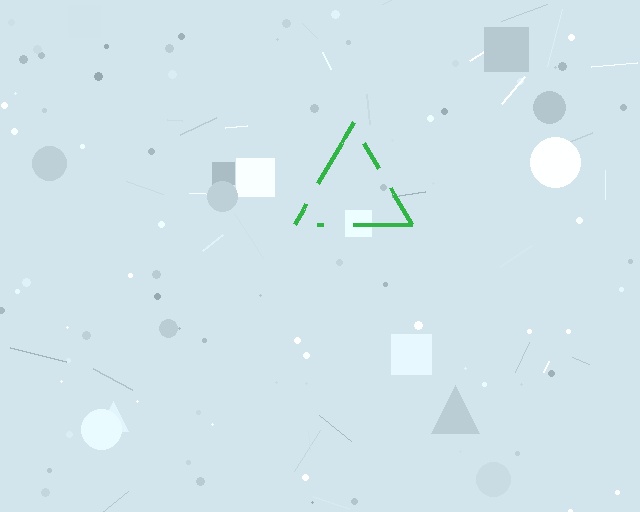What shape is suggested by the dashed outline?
The dashed outline suggests a triangle.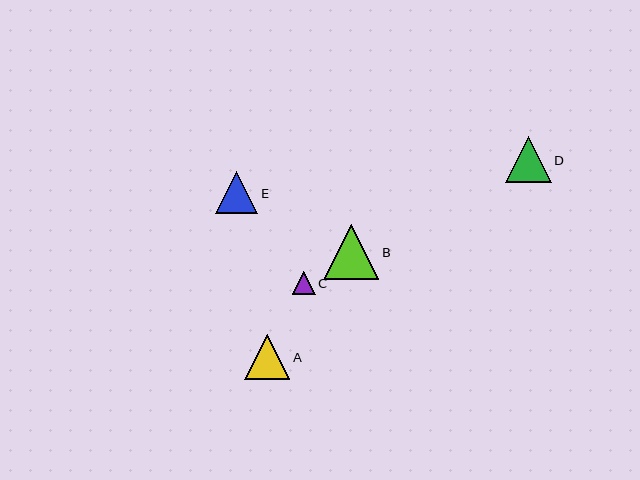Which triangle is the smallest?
Triangle C is the smallest with a size of approximately 23 pixels.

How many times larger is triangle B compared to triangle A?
Triangle B is approximately 1.2 times the size of triangle A.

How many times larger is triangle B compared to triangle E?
Triangle B is approximately 1.3 times the size of triangle E.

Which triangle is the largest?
Triangle B is the largest with a size of approximately 55 pixels.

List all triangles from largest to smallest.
From largest to smallest: B, D, A, E, C.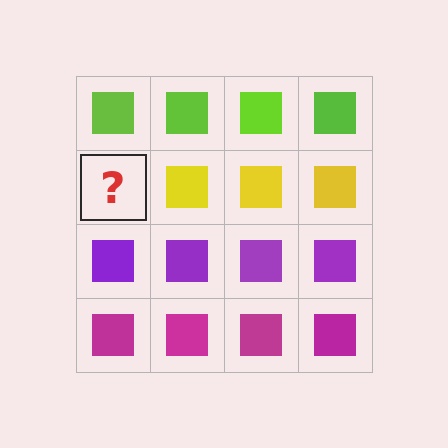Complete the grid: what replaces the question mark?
The question mark should be replaced with a yellow square.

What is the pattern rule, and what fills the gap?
The rule is that each row has a consistent color. The gap should be filled with a yellow square.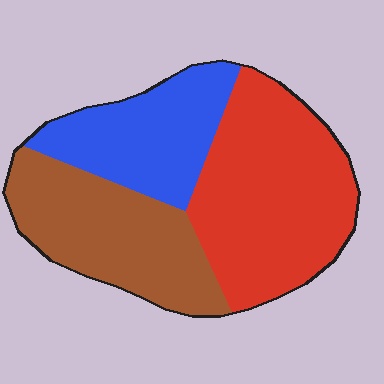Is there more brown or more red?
Red.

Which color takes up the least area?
Blue, at roughly 25%.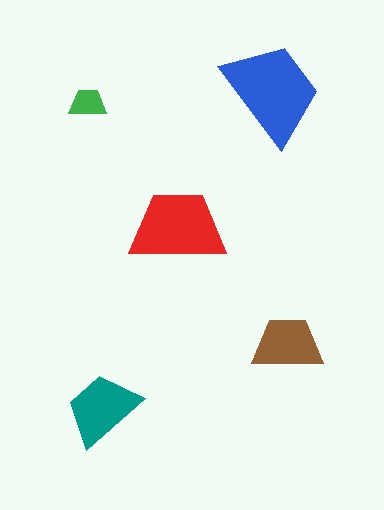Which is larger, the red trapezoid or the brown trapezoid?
The red one.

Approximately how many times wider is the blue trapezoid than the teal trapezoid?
About 1.5 times wider.